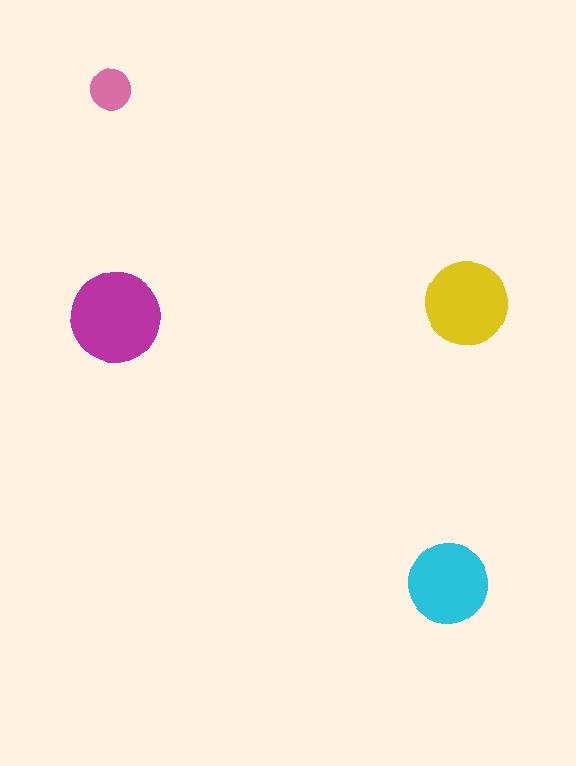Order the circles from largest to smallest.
the magenta one, the yellow one, the cyan one, the pink one.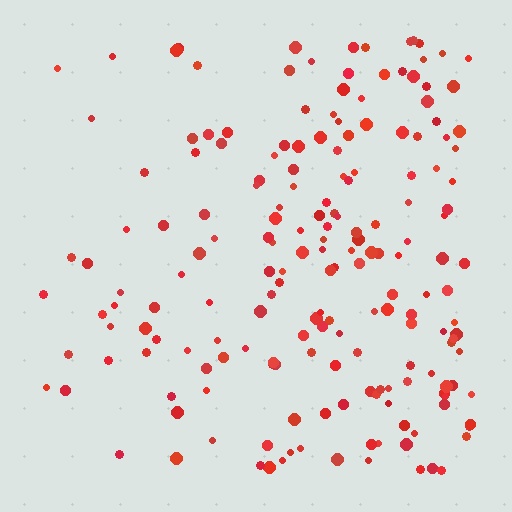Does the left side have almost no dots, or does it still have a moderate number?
Still a moderate number, just noticeably fewer than the right.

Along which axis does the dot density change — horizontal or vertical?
Horizontal.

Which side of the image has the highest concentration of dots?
The right.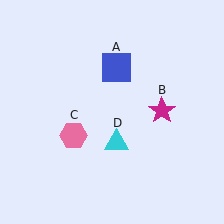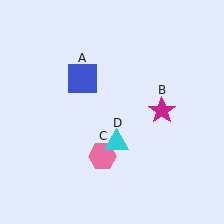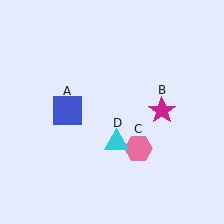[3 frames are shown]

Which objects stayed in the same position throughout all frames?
Magenta star (object B) and cyan triangle (object D) remained stationary.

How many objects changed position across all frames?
2 objects changed position: blue square (object A), pink hexagon (object C).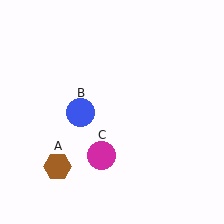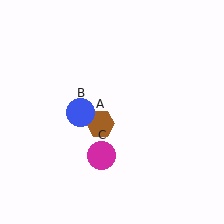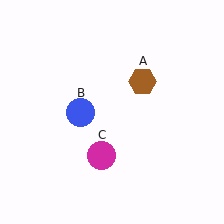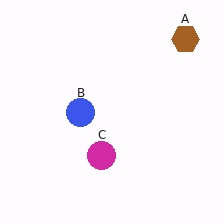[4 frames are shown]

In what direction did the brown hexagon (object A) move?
The brown hexagon (object A) moved up and to the right.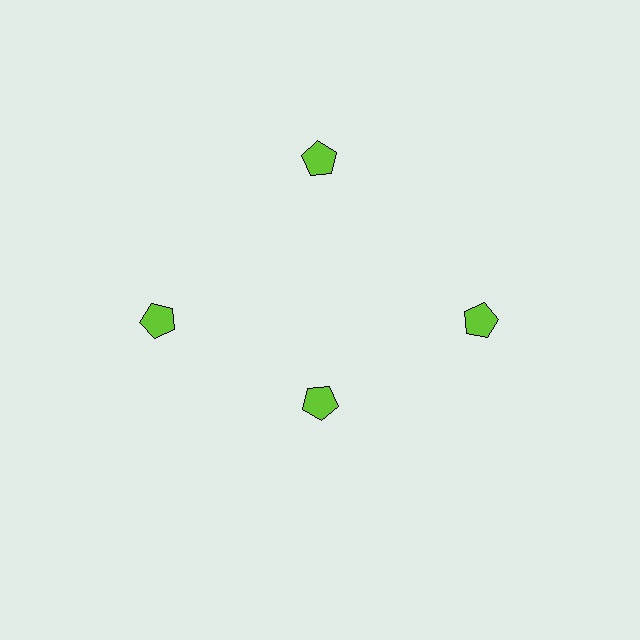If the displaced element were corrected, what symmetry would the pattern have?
It would have 4-fold rotational symmetry — the pattern would map onto itself every 90 degrees.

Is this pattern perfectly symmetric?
No. The 4 lime pentagons are arranged in a ring, but one element near the 6 o'clock position is pulled inward toward the center, breaking the 4-fold rotational symmetry.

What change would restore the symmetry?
The symmetry would be restored by moving it outward, back onto the ring so that all 4 pentagons sit at equal angles and equal distance from the center.